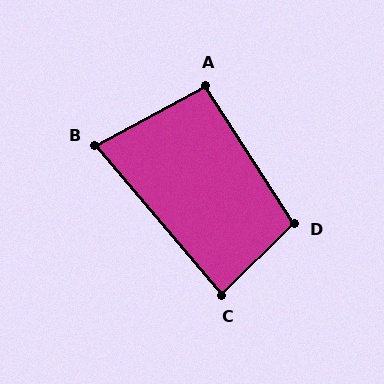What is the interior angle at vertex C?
Approximately 86 degrees (approximately right).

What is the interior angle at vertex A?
Approximately 94 degrees (approximately right).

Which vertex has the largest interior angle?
D, at approximately 102 degrees.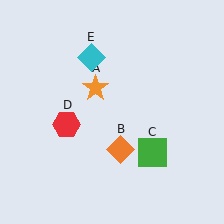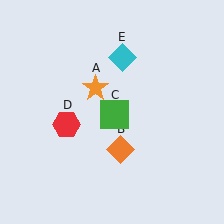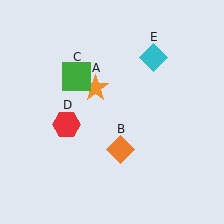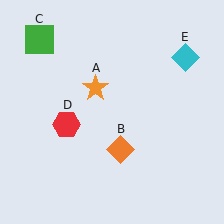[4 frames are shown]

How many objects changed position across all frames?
2 objects changed position: green square (object C), cyan diamond (object E).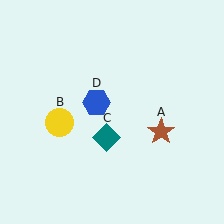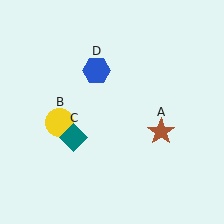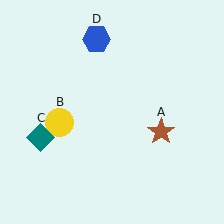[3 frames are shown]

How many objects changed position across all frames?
2 objects changed position: teal diamond (object C), blue hexagon (object D).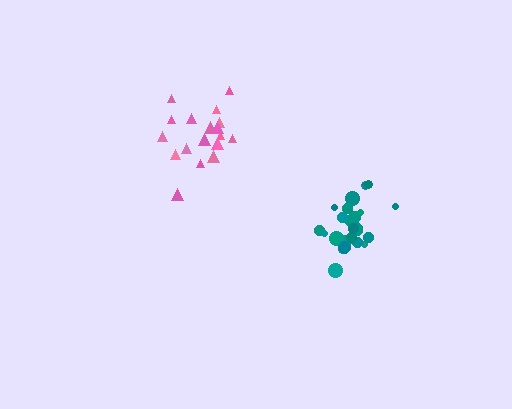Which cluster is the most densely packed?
Teal.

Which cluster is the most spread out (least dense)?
Pink.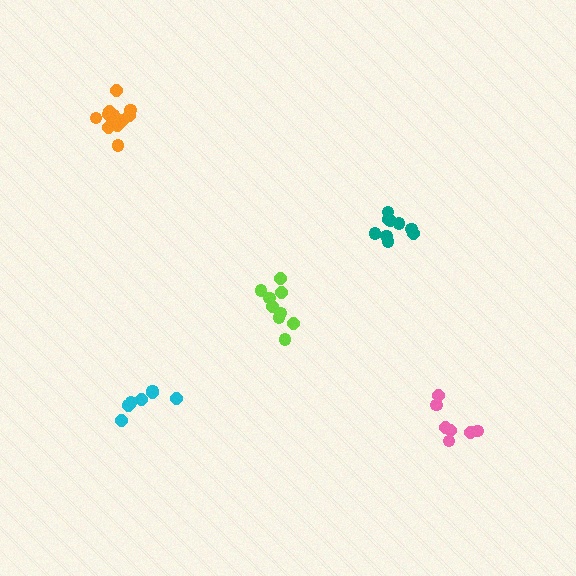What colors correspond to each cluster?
The clusters are colored: orange, teal, lime, cyan, pink.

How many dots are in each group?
Group 1: 12 dots, Group 2: 9 dots, Group 3: 9 dots, Group 4: 8 dots, Group 5: 7 dots (45 total).